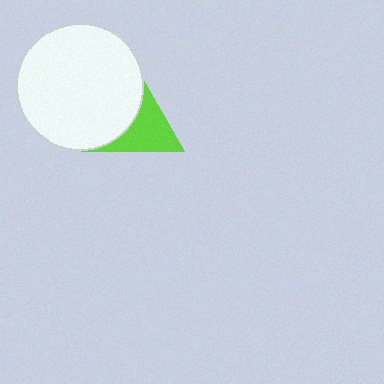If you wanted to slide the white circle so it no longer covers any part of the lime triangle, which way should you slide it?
Slide it left — that is the most direct way to separate the two shapes.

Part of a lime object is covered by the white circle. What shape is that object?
It is a triangle.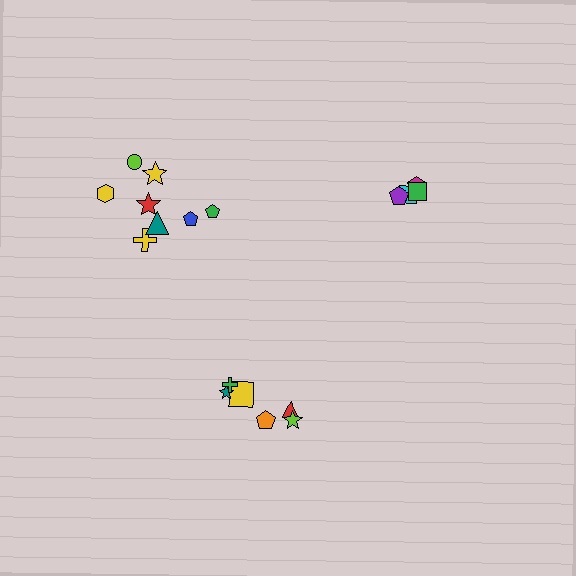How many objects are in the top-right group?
There are 4 objects.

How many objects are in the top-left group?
There are 8 objects.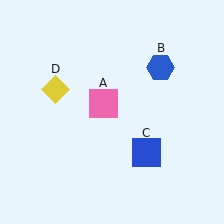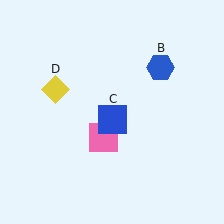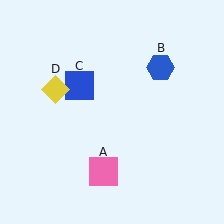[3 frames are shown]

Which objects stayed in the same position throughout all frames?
Blue hexagon (object B) and yellow diamond (object D) remained stationary.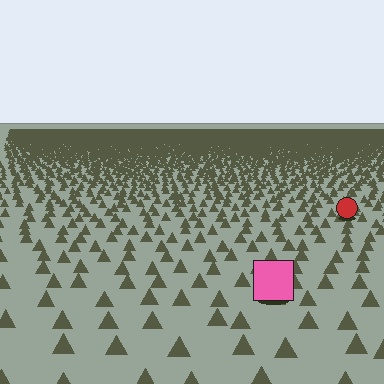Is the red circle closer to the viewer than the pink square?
No. The pink square is closer — you can tell from the texture gradient: the ground texture is coarser near it.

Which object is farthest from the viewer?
The red circle is farthest from the viewer. It appears smaller and the ground texture around it is denser.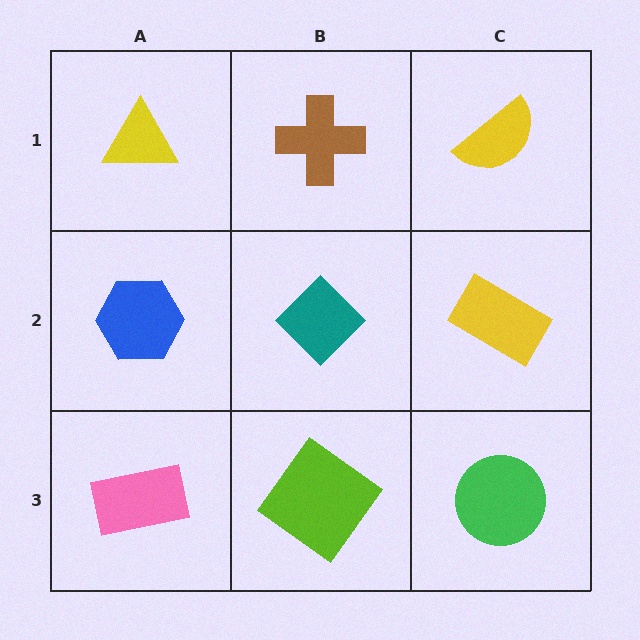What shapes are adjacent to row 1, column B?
A teal diamond (row 2, column B), a yellow triangle (row 1, column A), a yellow semicircle (row 1, column C).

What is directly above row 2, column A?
A yellow triangle.